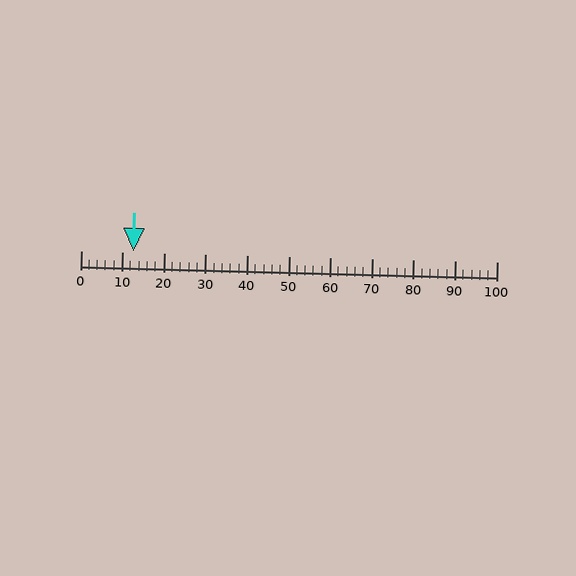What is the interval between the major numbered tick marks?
The major tick marks are spaced 10 units apart.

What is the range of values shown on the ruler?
The ruler shows values from 0 to 100.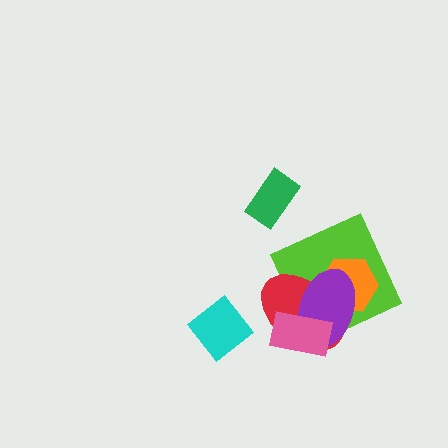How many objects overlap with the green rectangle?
0 objects overlap with the green rectangle.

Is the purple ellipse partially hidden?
Yes, it is partially covered by another shape.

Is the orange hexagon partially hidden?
Yes, it is partially covered by another shape.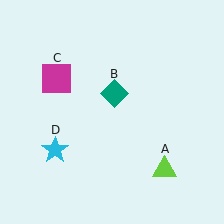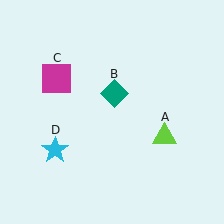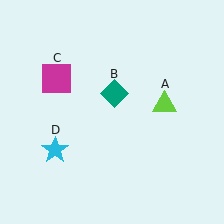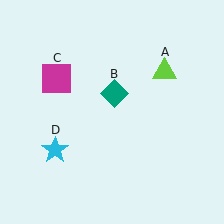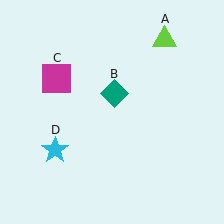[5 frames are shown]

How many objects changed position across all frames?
1 object changed position: lime triangle (object A).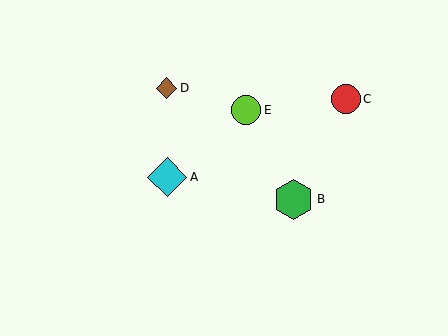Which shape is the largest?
The green hexagon (labeled B) is the largest.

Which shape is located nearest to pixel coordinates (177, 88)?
The brown diamond (labeled D) at (167, 88) is nearest to that location.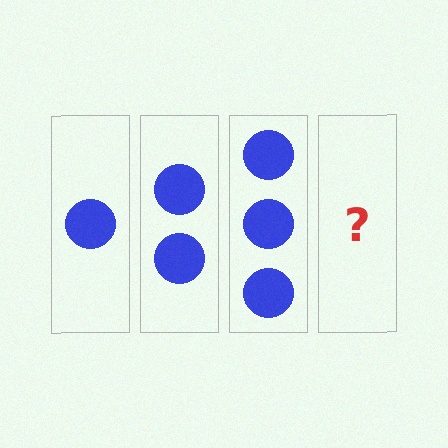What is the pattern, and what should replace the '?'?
The pattern is that each step adds one more circle. The '?' should be 4 circles.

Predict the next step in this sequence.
The next step is 4 circles.